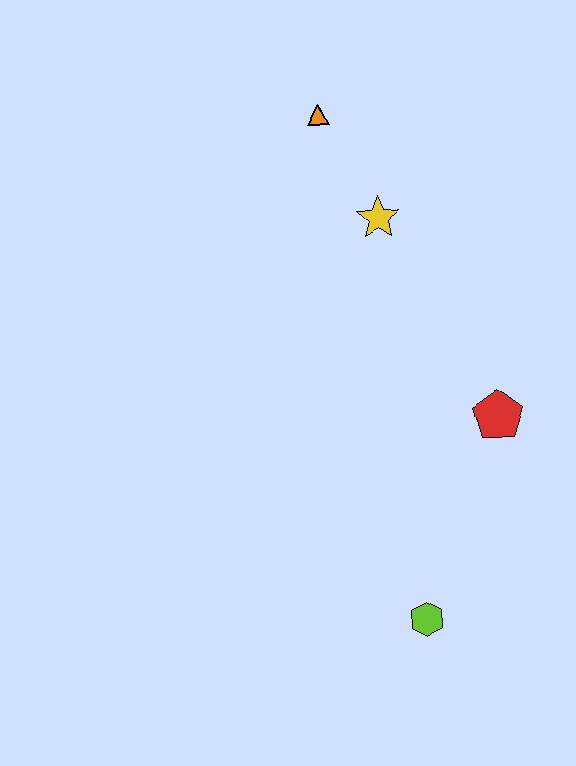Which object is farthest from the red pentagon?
The orange triangle is farthest from the red pentagon.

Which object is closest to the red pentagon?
The lime hexagon is closest to the red pentagon.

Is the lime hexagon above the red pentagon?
No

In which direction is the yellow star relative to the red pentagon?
The yellow star is above the red pentagon.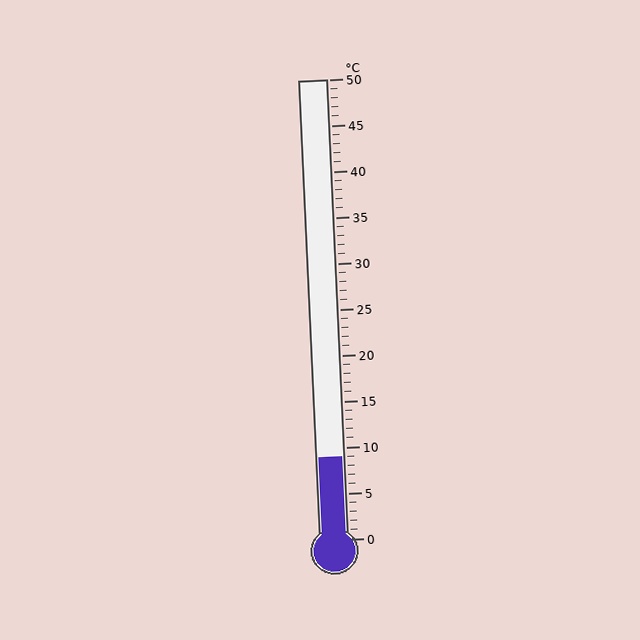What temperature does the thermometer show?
The thermometer shows approximately 9°C.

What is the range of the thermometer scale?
The thermometer scale ranges from 0°C to 50°C.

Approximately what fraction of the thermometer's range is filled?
The thermometer is filled to approximately 20% of its range.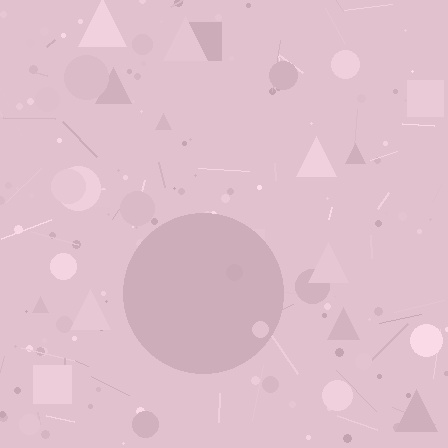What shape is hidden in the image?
A circle is hidden in the image.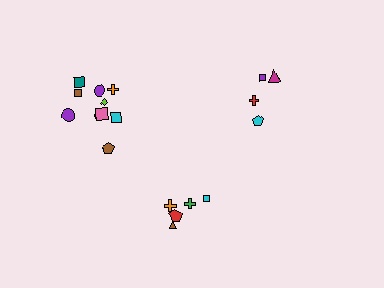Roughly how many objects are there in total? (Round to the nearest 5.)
Roughly 20 objects in total.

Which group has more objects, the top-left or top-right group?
The top-left group.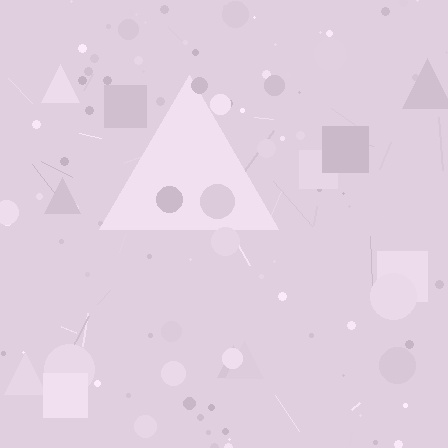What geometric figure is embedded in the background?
A triangle is embedded in the background.